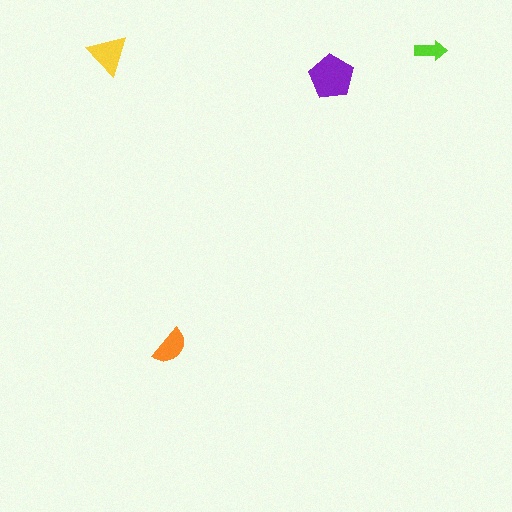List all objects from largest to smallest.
The purple pentagon, the yellow triangle, the orange semicircle, the lime arrow.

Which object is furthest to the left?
The yellow triangle is leftmost.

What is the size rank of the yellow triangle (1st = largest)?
2nd.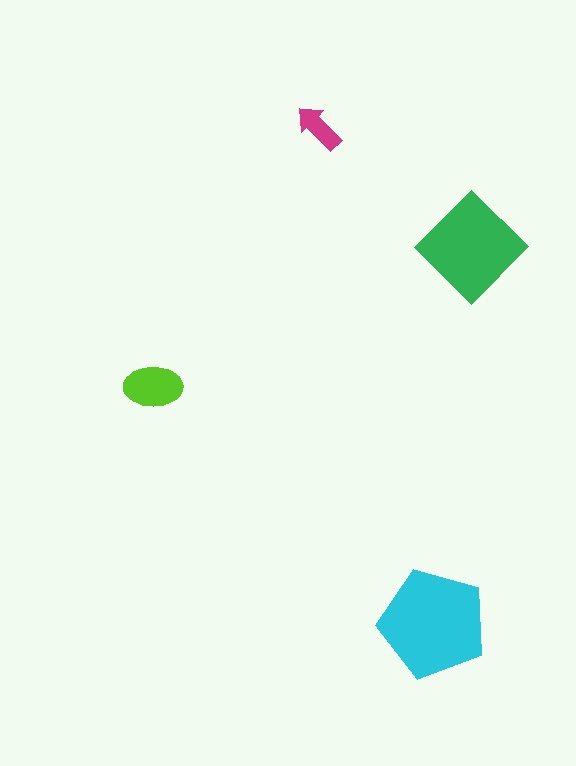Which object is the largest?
The cyan pentagon.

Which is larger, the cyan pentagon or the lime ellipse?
The cyan pentagon.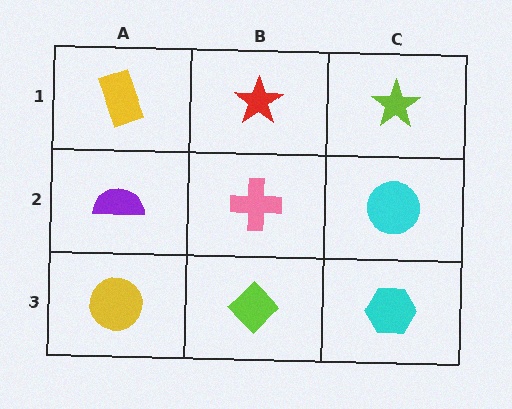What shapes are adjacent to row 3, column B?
A pink cross (row 2, column B), a yellow circle (row 3, column A), a cyan hexagon (row 3, column C).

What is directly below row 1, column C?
A cyan circle.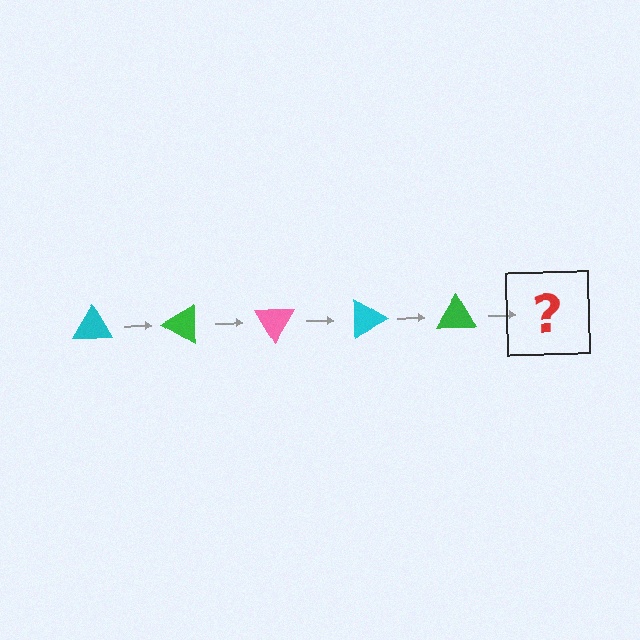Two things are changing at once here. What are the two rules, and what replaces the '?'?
The two rules are that it rotates 30 degrees each step and the color cycles through cyan, green, and pink. The '?' should be a pink triangle, rotated 150 degrees from the start.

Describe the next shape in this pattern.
It should be a pink triangle, rotated 150 degrees from the start.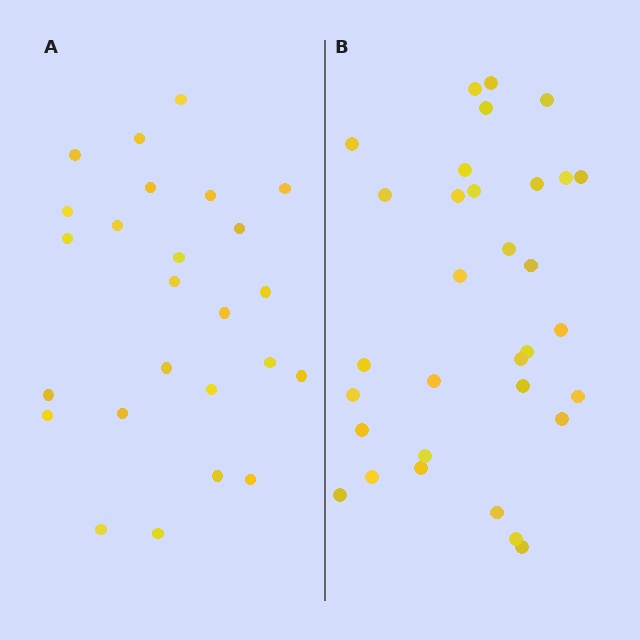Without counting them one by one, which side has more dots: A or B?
Region B (the right region) has more dots.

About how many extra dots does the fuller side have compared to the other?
Region B has roughly 8 or so more dots than region A.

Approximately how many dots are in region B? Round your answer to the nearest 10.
About 30 dots. (The exact count is 32, which rounds to 30.)